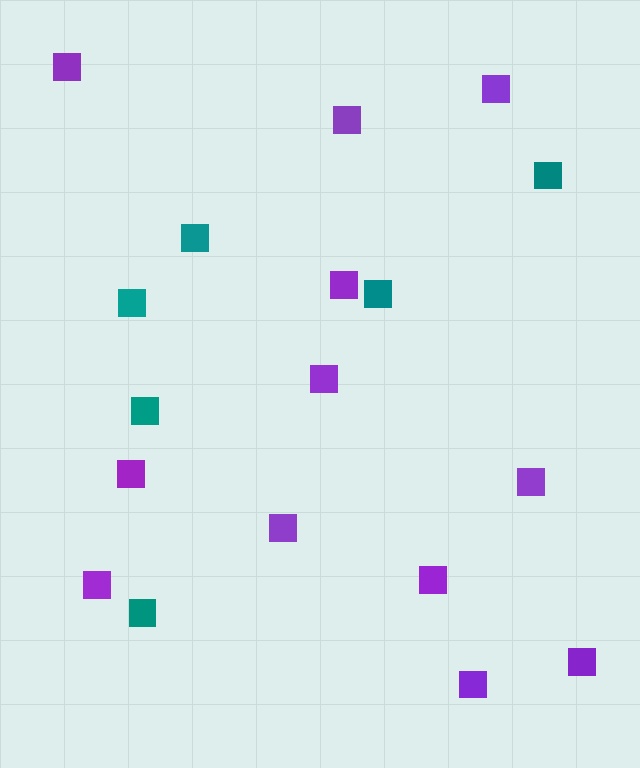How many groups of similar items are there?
There are 2 groups: one group of teal squares (6) and one group of purple squares (12).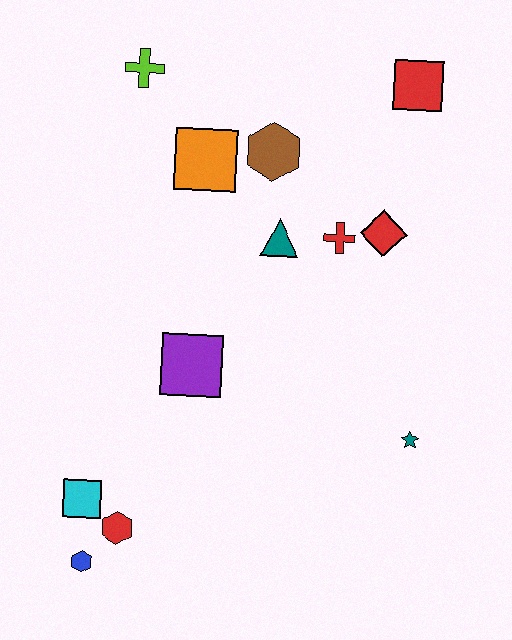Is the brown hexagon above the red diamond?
Yes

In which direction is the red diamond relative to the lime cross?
The red diamond is to the right of the lime cross.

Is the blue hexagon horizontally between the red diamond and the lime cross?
No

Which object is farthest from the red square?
The blue hexagon is farthest from the red square.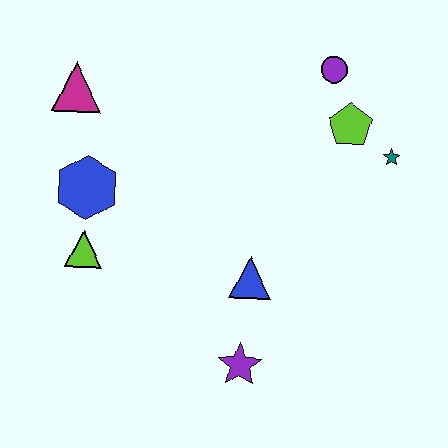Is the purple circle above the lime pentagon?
Yes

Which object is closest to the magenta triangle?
The blue hexagon is closest to the magenta triangle.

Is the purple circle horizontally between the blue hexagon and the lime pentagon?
Yes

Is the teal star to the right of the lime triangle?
Yes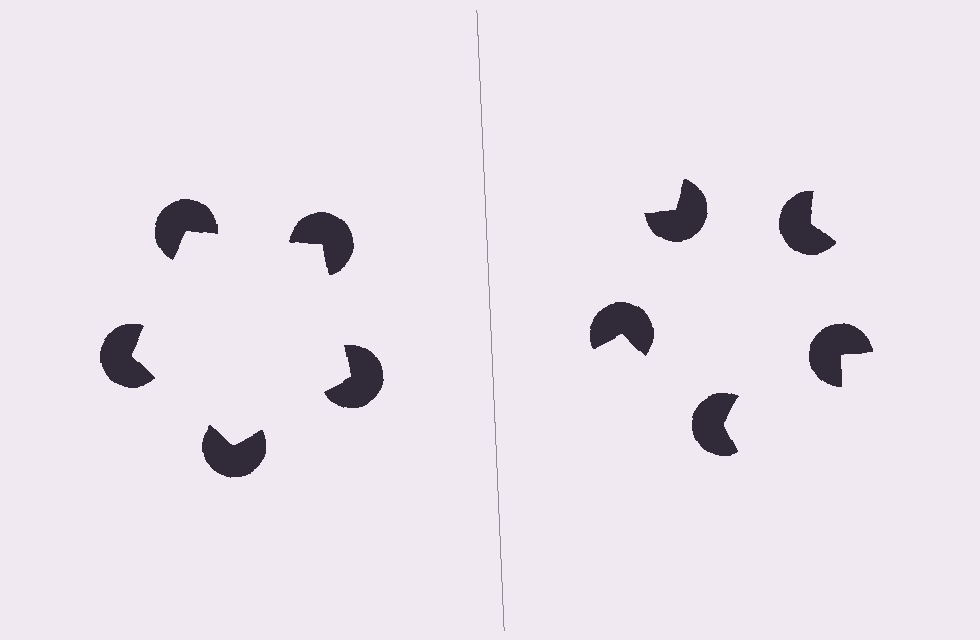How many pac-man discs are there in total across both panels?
10 — 5 on each side.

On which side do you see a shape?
An illusory pentagon appears on the left side. On the right side the wedge cuts are rotated, so no coherent shape forms.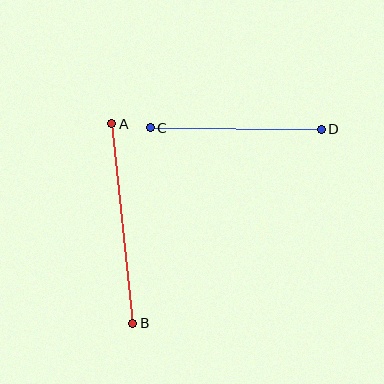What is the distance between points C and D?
The distance is approximately 171 pixels.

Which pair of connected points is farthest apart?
Points A and B are farthest apart.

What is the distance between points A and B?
The distance is approximately 201 pixels.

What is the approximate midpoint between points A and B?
The midpoint is at approximately (122, 223) pixels.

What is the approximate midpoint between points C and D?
The midpoint is at approximately (236, 129) pixels.